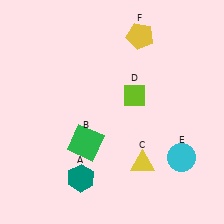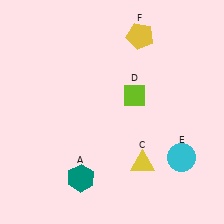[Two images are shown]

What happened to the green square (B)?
The green square (B) was removed in Image 2. It was in the bottom-left area of Image 1.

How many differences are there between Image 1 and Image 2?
There is 1 difference between the two images.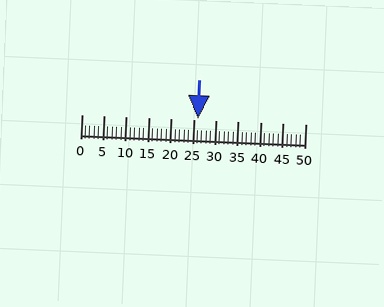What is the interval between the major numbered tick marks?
The major tick marks are spaced 5 units apart.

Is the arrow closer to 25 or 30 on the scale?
The arrow is closer to 25.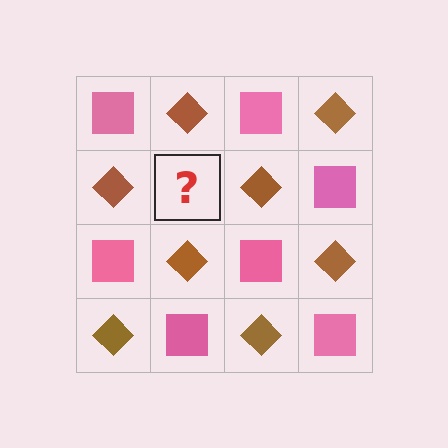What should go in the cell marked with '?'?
The missing cell should contain a pink square.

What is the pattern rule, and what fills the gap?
The rule is that it alternates pink square and brown diamond in a checkerboard pattern. The gap should be filled with a pink square.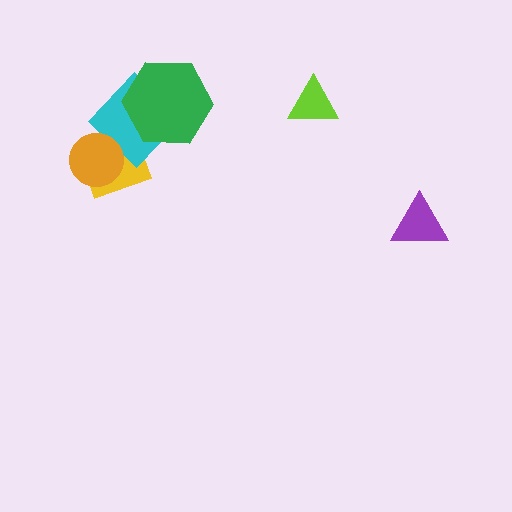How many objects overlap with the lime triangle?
0 objects overlap with the lime triangle.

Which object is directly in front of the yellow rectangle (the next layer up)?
The cyan diamond is directly in front of the yellow rectangle.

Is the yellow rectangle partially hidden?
Yes, it is partially covered by another shape.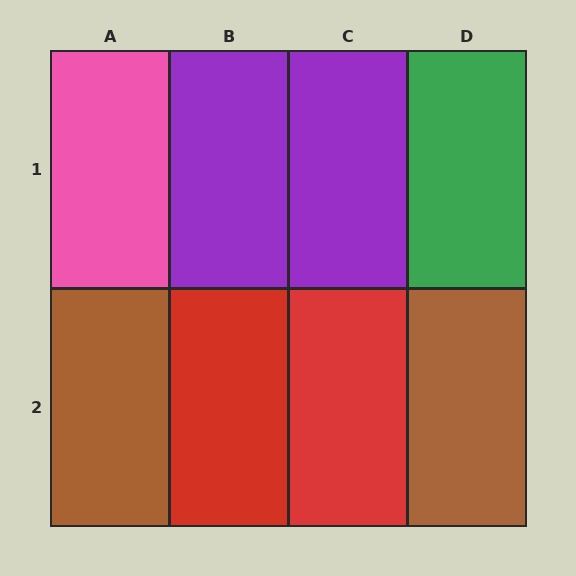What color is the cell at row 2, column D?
Brown.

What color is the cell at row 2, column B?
Red.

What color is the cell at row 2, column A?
Brown.